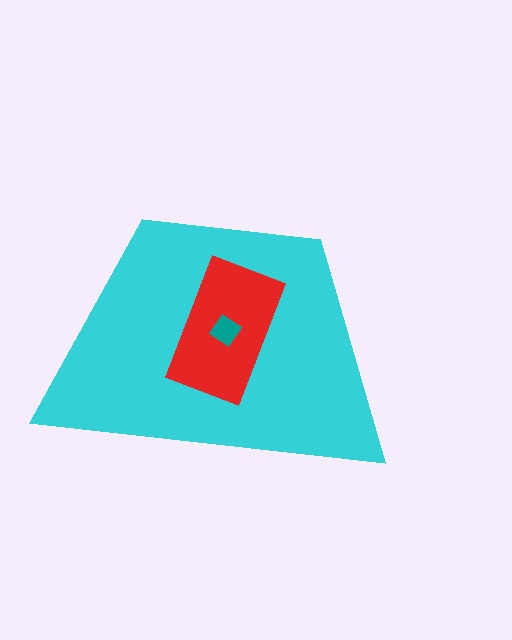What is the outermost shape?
The cyan trapezoid.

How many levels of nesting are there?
3.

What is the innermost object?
The teal diamond.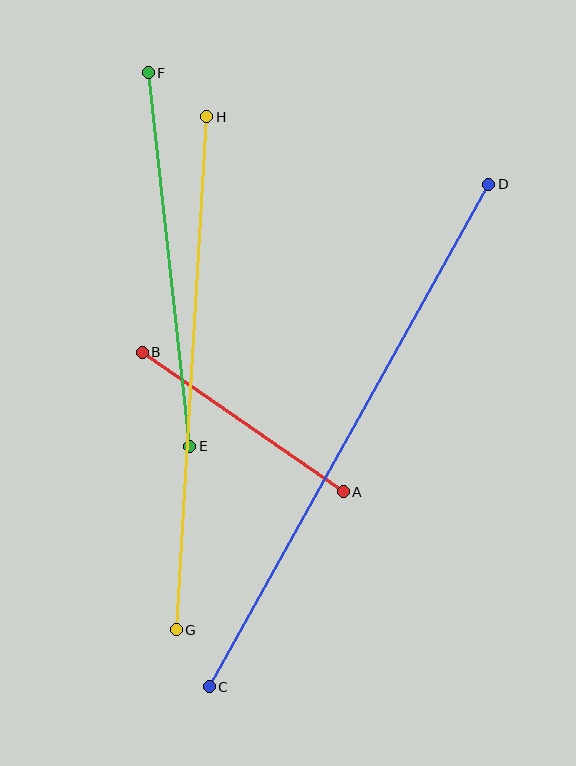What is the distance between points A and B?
The distance is approximately 245 pixels.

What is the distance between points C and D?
The distance is approximately 575 pixels.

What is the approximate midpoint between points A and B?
The midpoint is at approximately (243, 422) pixels.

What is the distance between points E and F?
The distance is approximately 375 pixels.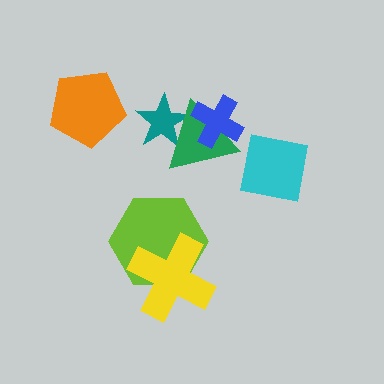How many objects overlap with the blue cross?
1 object overlaps with the blue cross.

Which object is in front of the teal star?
The green triangle is in front of the teal star.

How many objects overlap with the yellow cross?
1 object overlaps with the yellow cross.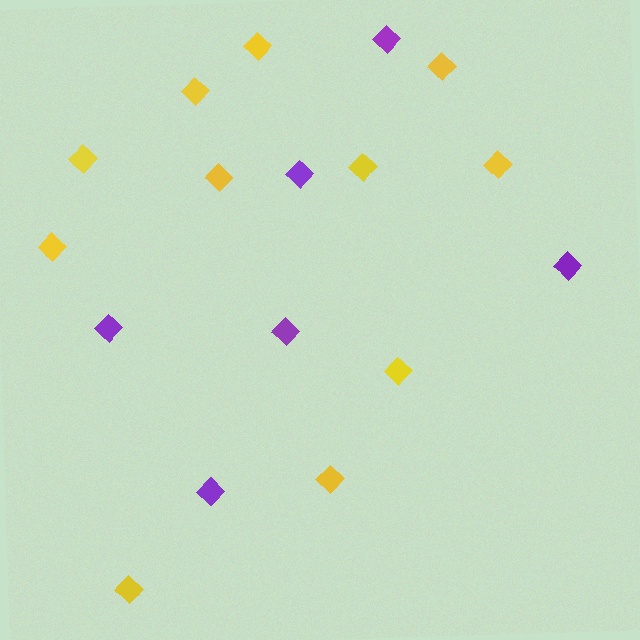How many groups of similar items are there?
There are 2 groups: one group of yellow diamonds (11) and one group of purple diamonds (6).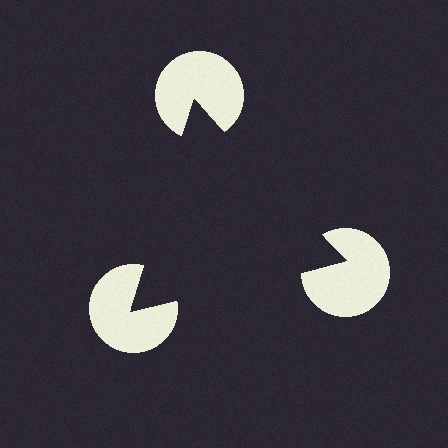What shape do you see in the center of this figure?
An illusory triangle — its edges are inferred from the aligned wedge cuts in the pac-man discs, not physically drawn.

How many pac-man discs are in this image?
There are 3 — one at each vertex of the illusory triangle.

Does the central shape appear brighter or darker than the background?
It typically appears slightly darker than the background, even though no actual brightness change is drawn.